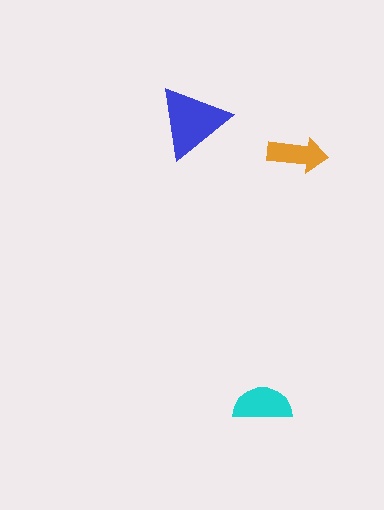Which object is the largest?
The blue triangle.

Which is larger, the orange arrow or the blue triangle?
The blue triangle.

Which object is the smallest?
The orange arrow.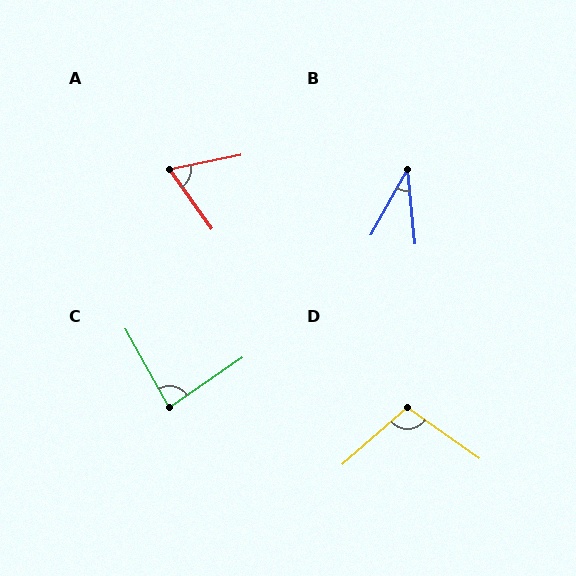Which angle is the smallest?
B, at approximately 35 degrees.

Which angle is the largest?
D, at approximately 103 degrees.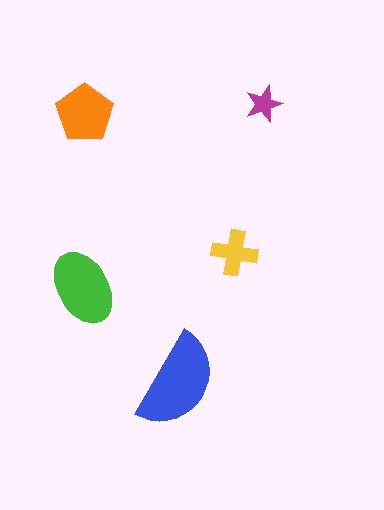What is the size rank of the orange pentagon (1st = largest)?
3rd.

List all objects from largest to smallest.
The blue semicircle, the green ellipse, the orange pentagon, the yellow cross, the magenta star.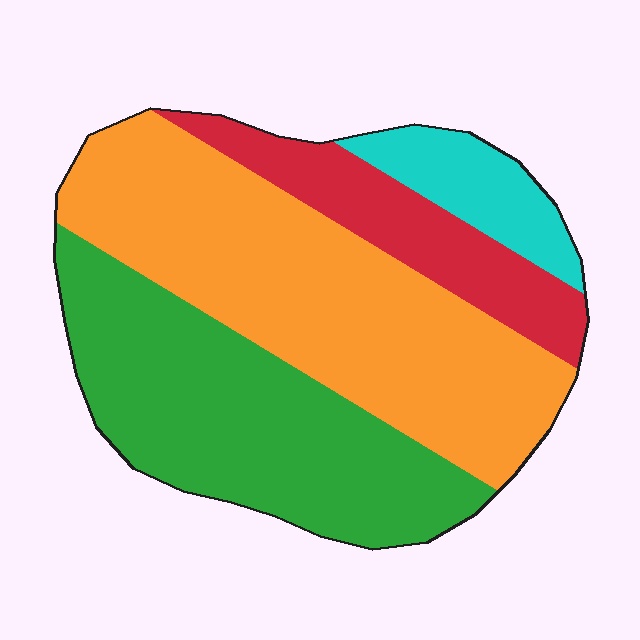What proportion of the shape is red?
Red covers roughly 15% of the shape.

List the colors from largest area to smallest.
From largest to smallest: orange, green, red, cyan.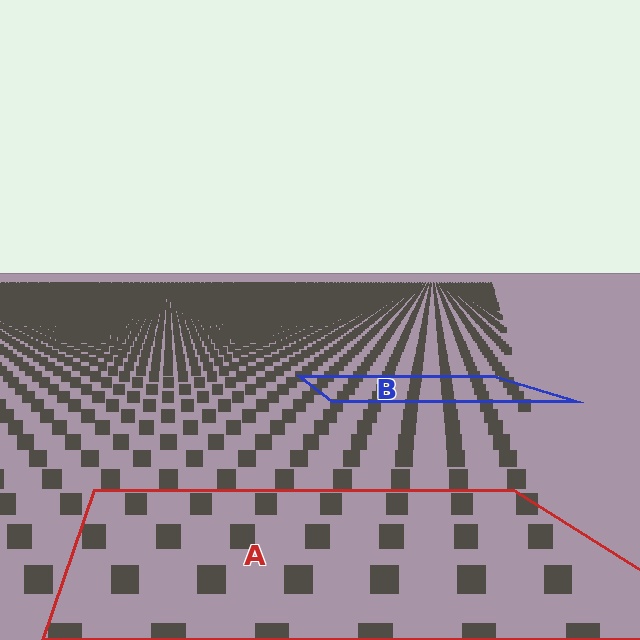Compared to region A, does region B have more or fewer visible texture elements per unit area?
Region B has more texture elements per unit area — they are packed more densely because it is farther away.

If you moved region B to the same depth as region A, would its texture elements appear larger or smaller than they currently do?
They would appear larger. At a closer depth, the same texture elements are projected at a bigger on-screen size.